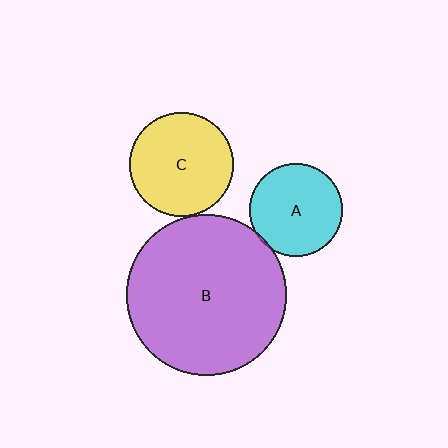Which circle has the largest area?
Circle B (purple).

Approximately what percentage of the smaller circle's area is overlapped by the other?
Approximately 5%.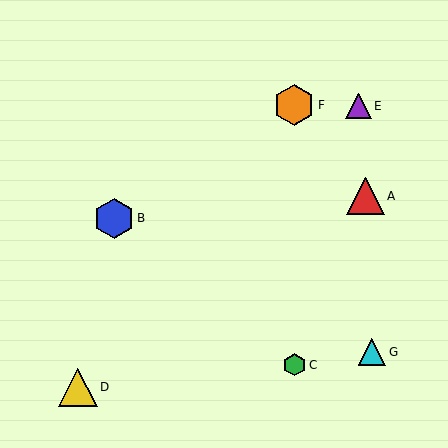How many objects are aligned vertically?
2 objects (C, F) are aligned vertically.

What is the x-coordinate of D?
Object D is at x≈78.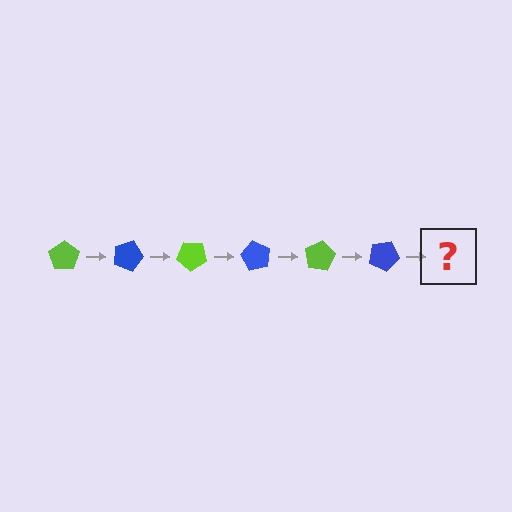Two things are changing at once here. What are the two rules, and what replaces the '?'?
The two rules are that it rotates 20 degrees each step and the color cycles through lime and blue. The '?' should be a lime pentagon, rotated 120 degrees from the start.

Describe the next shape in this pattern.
It should be a lime pentagon, rotated 120 degrees from the start.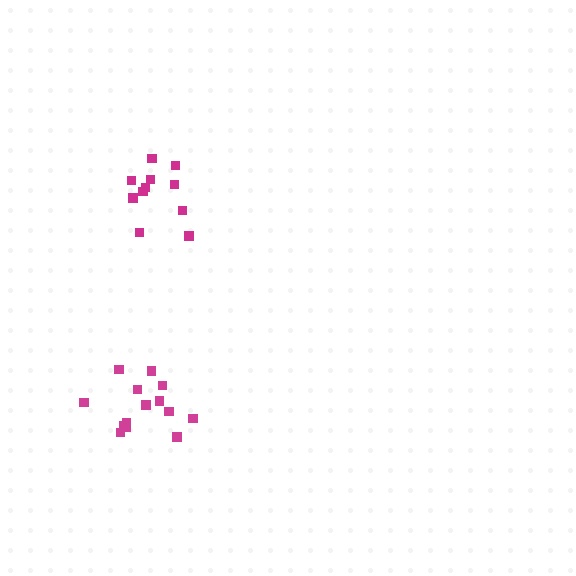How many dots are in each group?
Group 1: 14 dots, Group 2: 11 dots (25 total).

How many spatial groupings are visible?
There are 2 spatial groupings.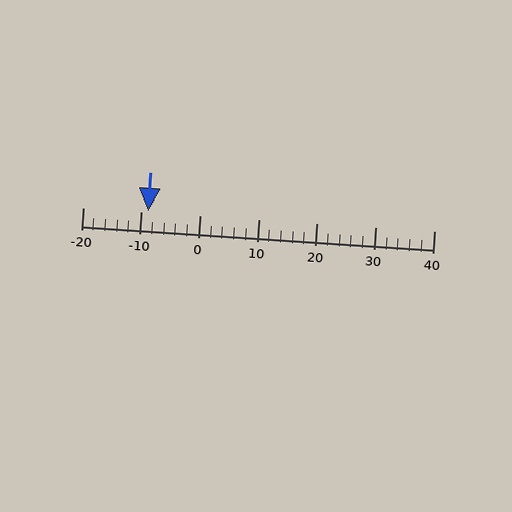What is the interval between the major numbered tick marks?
The major tick marks are spaced 10 units apart.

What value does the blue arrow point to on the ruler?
The blue arrow points to approximately -9.